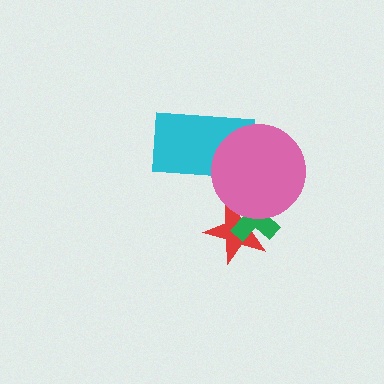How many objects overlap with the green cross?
2 objects overlap with the green cross.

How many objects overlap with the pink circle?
3 objects overlap with the pink circle.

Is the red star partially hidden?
Yes, it is partially covered by another shape.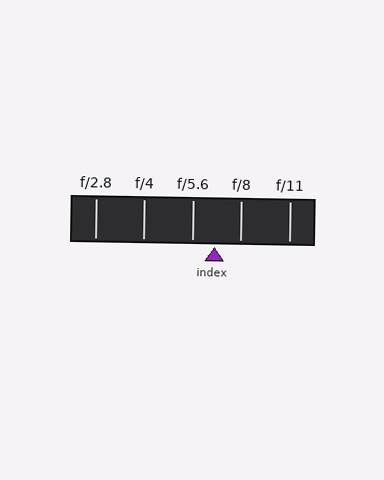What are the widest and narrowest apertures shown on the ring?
The widest aperture shown is f/2.8 and the narrowest is f/11.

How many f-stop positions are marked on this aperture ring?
There are 5 f-stop positions marked.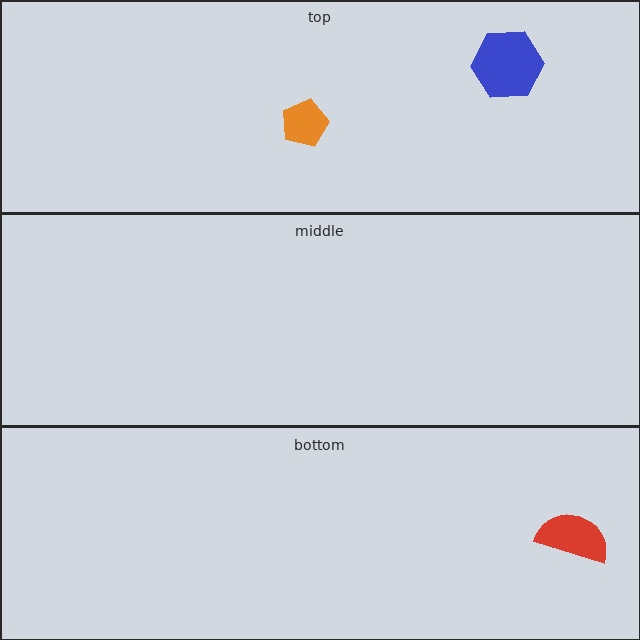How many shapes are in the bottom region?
1.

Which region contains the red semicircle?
The bottom region.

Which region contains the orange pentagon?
The top region.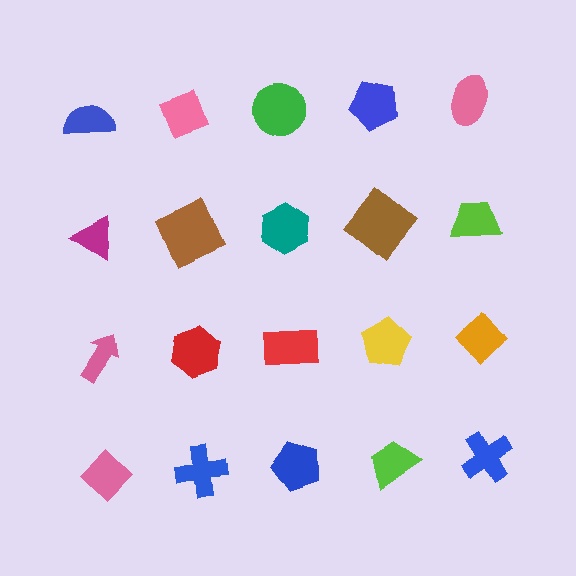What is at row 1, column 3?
A green circle.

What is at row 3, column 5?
An orange diamond.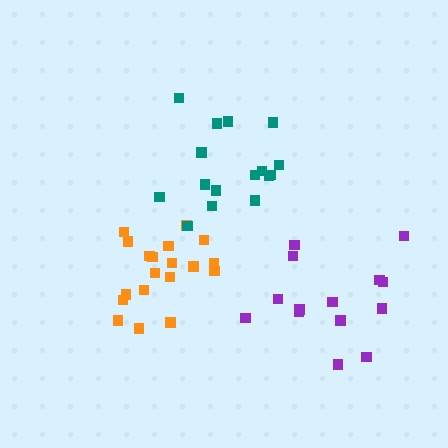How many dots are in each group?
Group 1: 14 dots, Group 2: 19 dots, Group 3: 16 dots (49 total).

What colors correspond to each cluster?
The clusters are colored: purple, orange, teal.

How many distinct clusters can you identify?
There are 3 distinct clusters.